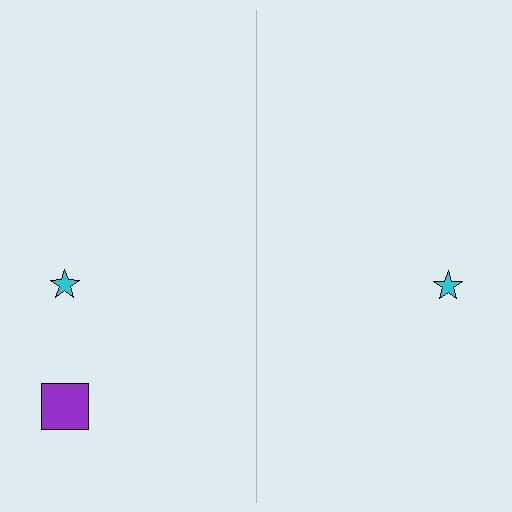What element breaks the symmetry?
A purple square is missing from the right side.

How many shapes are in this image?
There are 3 shapes in this image.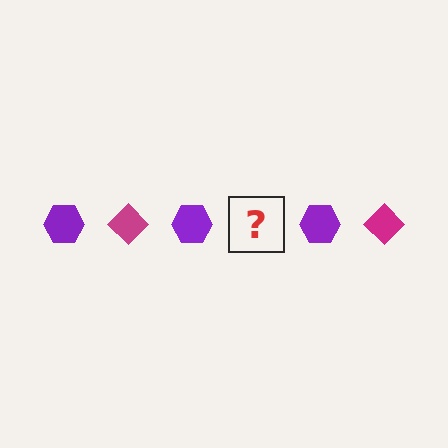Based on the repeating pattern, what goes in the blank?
The blank should be a magenta diamond.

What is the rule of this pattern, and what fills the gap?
The rule is that the pattern alternates between purple hexagon and magenta diamond. The gap should be filled with a magenta diamond.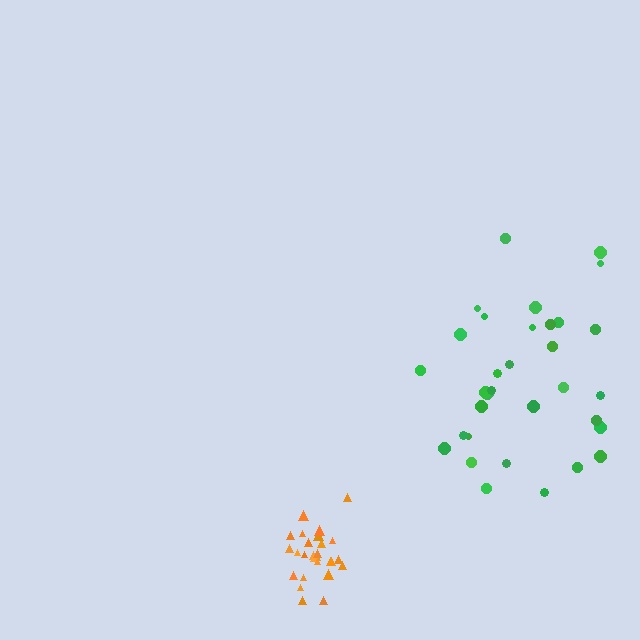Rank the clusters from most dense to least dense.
orange, green.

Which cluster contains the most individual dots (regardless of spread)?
Green (33).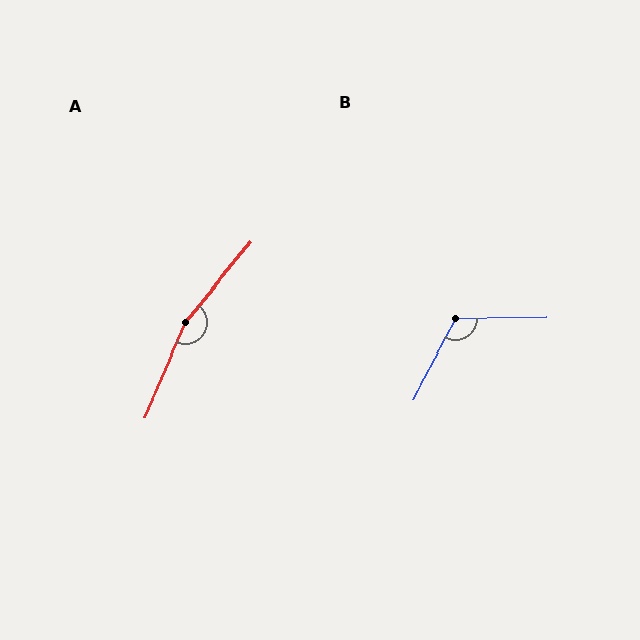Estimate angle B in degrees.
Approximately 118 degrees.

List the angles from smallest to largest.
B (118°), A (164°).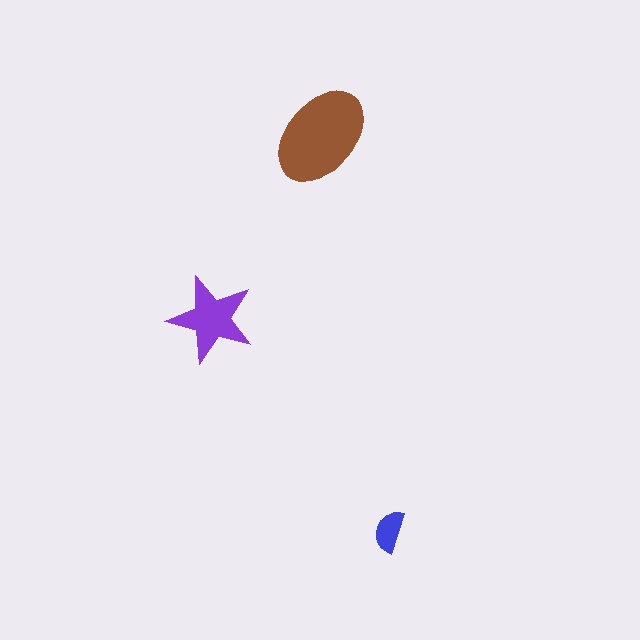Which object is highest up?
The brown ellipse is topmost.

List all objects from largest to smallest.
The brown ellipse, the purple star, the blue semicircle.